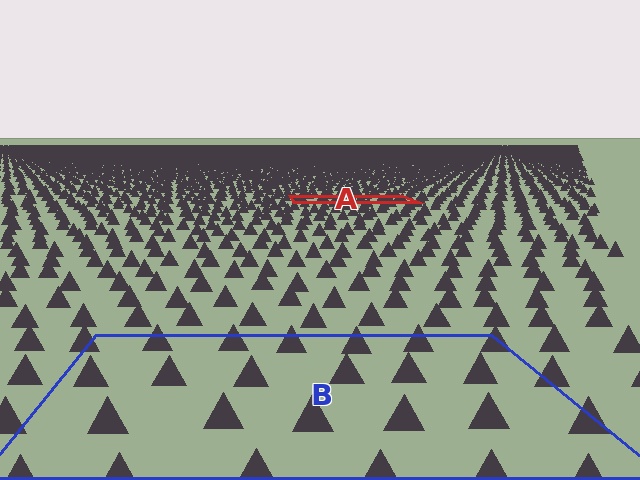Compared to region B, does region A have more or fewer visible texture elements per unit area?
Region A has more texture elements per unit area — they are packed more densely because it is farther away.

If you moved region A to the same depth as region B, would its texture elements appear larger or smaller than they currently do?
They would appear larger. At a closer depth, the same texture elements are projected at a bigger on-screen size.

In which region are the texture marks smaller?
The texture marks are smaller in region A, because it is farther away.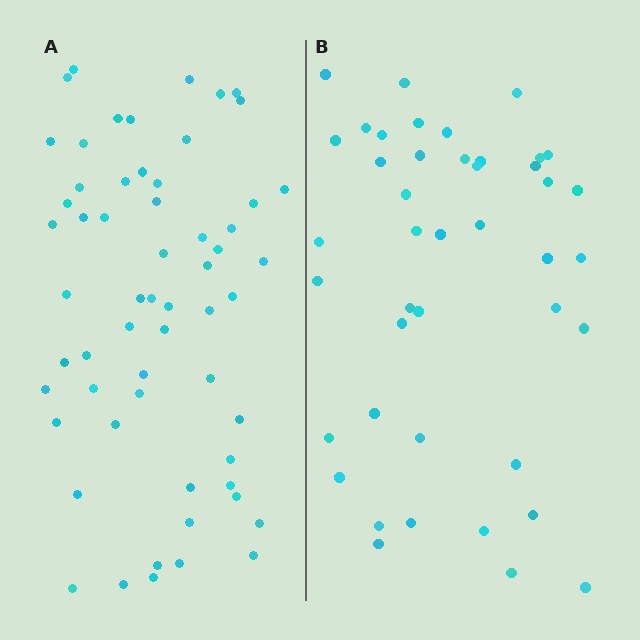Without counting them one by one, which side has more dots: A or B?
Region A (the left region) has more dots.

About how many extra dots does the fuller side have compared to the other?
Region A has approximately 15 more dots than region B.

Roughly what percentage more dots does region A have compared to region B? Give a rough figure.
About 35% more.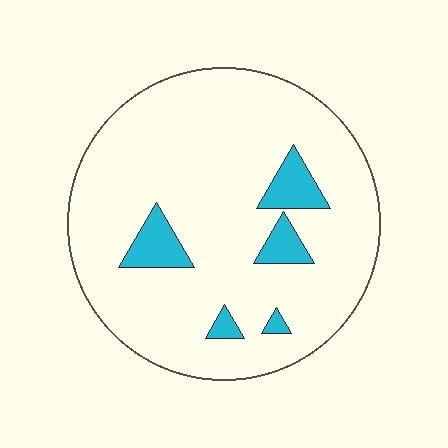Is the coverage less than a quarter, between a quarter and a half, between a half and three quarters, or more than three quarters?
Less than a quarter.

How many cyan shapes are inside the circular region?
5.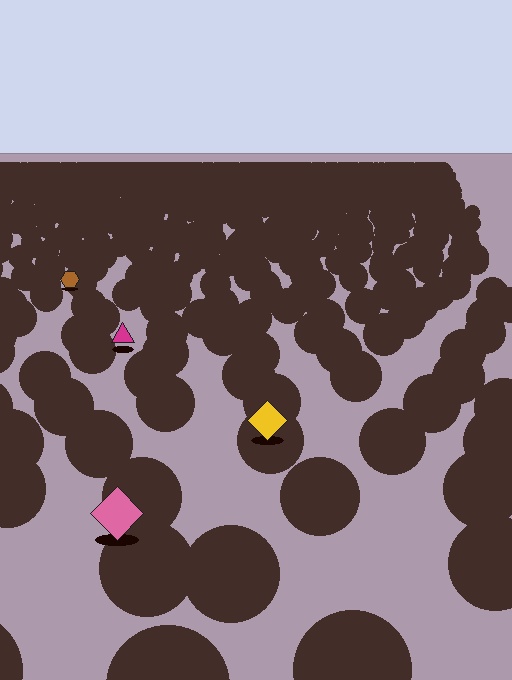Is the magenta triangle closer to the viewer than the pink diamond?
No. The pink diamond is closer — you can tell from the texture gradient: the ground texture is coarser near it.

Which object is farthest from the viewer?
The brown hexagon is farthest from the viewer. It appears smaller and the ground texture around it is denser.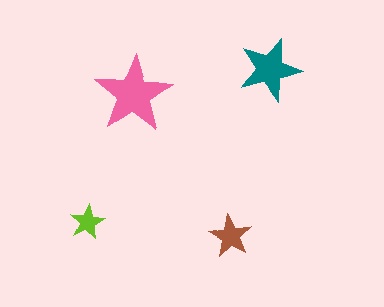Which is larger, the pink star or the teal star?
The pink one.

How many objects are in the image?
There are 4 objects in the image.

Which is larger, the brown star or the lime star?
The brown one.